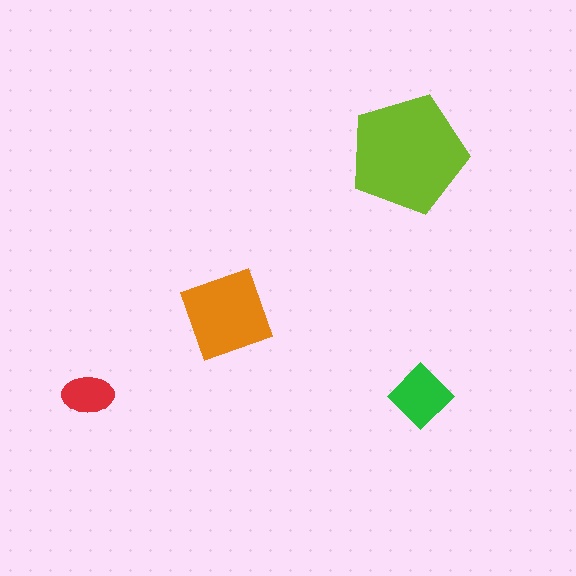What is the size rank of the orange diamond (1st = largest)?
2nd.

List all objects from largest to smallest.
The lime pentagon, the orange diamond, the green diamond, the red ellipse.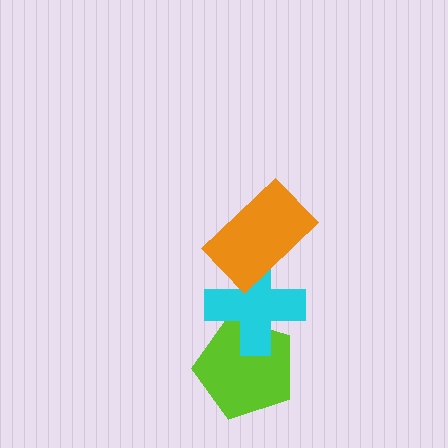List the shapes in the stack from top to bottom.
From top to bottom: the orange rectangle, the cyan cross, the lime pentagon.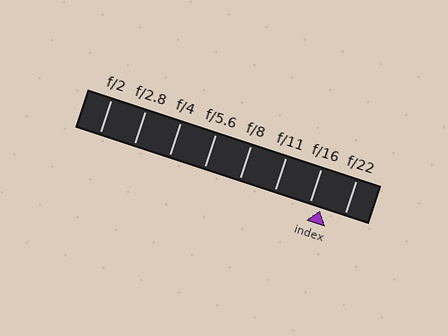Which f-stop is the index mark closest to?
The index mark is closest to f/16.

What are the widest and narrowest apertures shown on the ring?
The widest aperture shown is f/2 and the narrowest is f/22.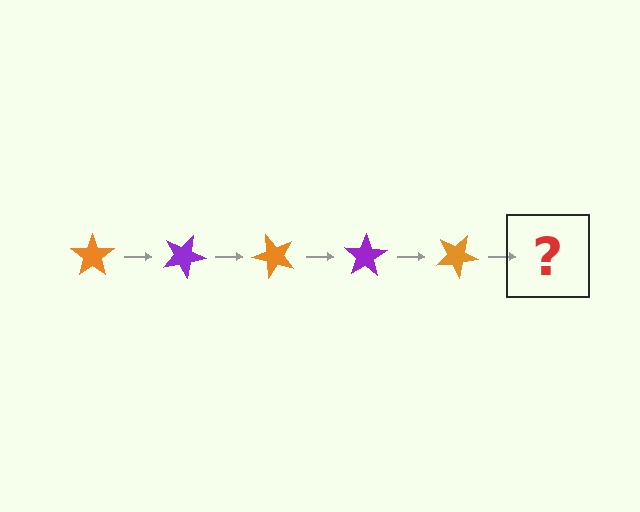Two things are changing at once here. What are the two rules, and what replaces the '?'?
The two rules are that it rotates 25 degrees each step and the color cycles through orange and purple. The '?' should be a purple star, rotated 125 degrees from the start.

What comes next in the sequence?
The next element should be a purple star, rotated 125 degrees from the start.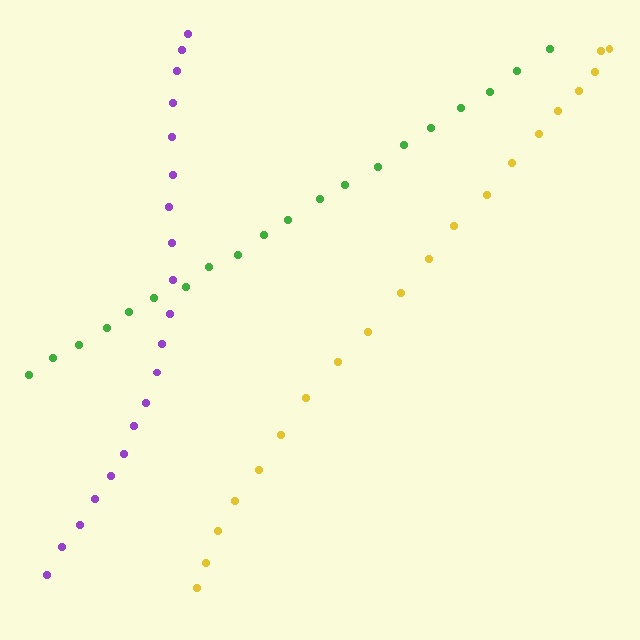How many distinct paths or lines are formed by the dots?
There are 3 distinct paths.